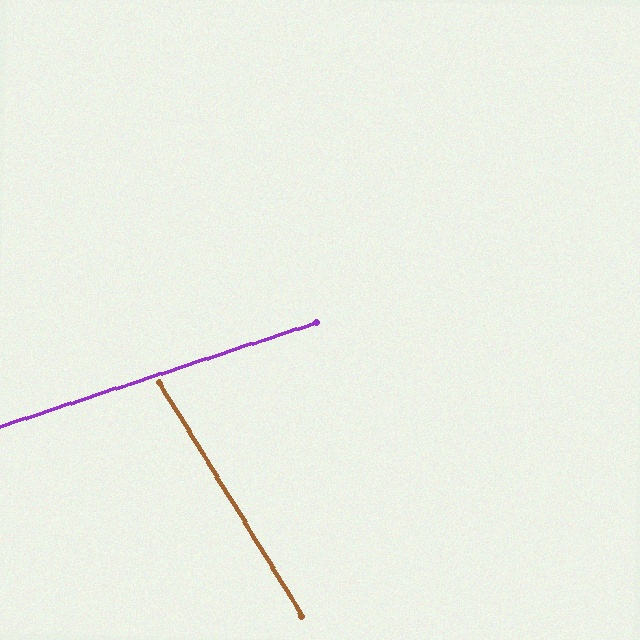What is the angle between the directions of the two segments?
Approximately 77 degrees.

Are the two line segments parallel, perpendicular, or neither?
Neither parallel nor perpendicular — they differ by about 77°.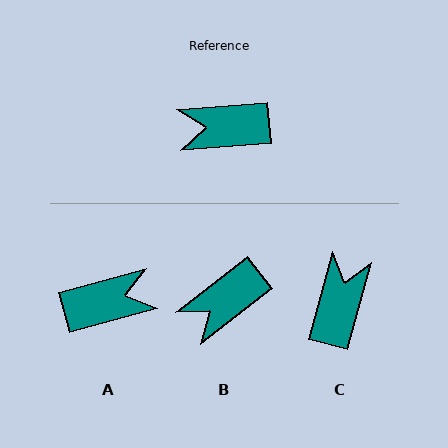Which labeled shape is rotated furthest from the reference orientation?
A, about 169 degrees away.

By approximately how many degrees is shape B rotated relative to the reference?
Approximately 33 degrees counter-clockwise.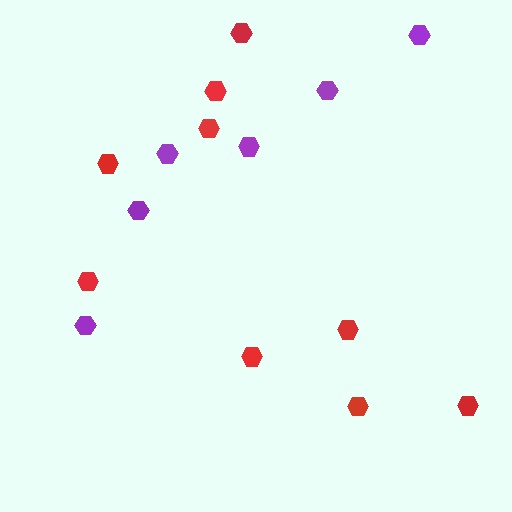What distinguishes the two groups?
There are 2 groups: one group of red hexagons (9) and one group of purple hexagons (6).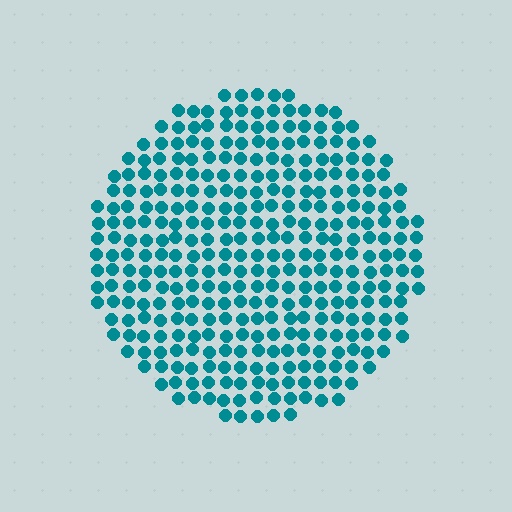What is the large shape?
The large shape is a circle.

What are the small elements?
The small elements are circles.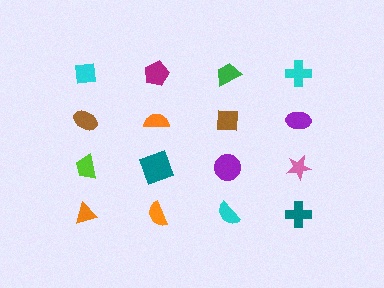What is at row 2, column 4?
A purple ellipse.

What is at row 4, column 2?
An orange semicircle.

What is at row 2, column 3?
A brown square.